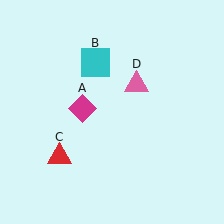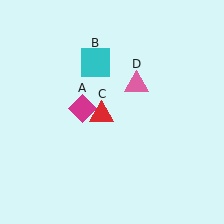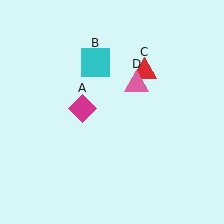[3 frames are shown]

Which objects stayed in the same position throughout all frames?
Magenta diamond (object A) and cyan square (object B) and pink triangle (object D) remained stationary.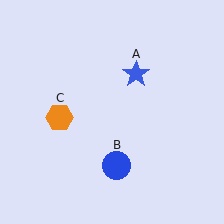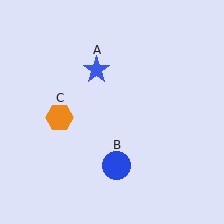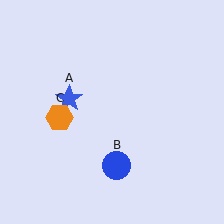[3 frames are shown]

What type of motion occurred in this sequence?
The blue star (object A) rotated counterclockwise around the center of the scene.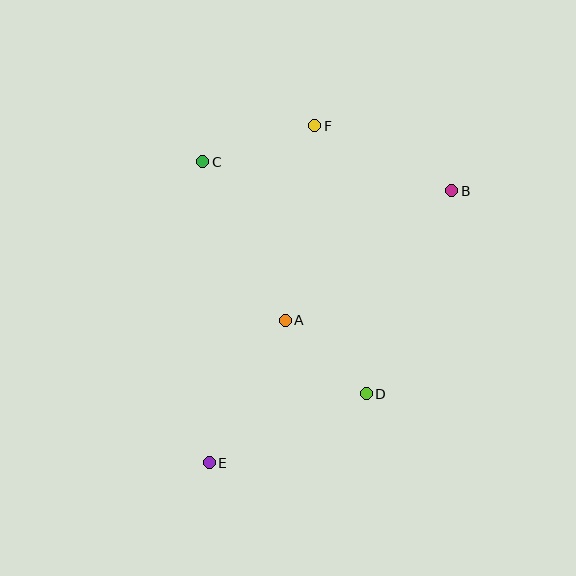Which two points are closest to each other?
Points A and D are closest to each other.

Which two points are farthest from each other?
Points B and E are farthest from each other.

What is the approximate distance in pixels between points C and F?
The distance between C and F is approximately 117 pixels.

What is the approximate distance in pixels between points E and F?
The distance between E and F is approximately 353 pixels.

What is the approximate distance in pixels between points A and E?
The distance between A and E is approximately 161 pixels.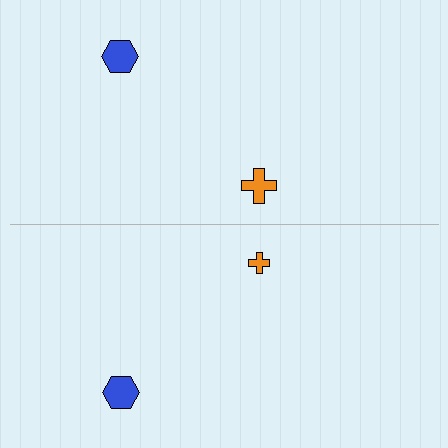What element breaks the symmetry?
The orange cross on the bottom side has a different size than its mirror counterpart.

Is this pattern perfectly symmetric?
No, the pattern is not perfectly symmetric. The orange cross on the bottom side has a different size than its mirror counterpart.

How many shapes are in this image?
There are 4 shapes in this image.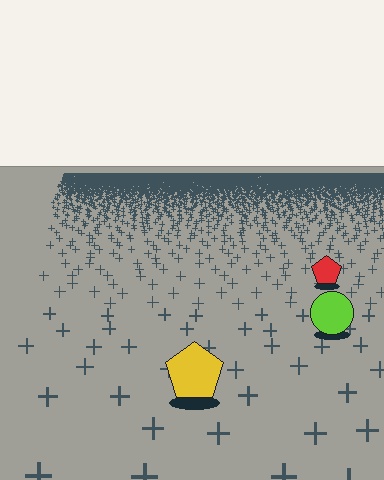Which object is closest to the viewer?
The yellow pentagon is closest. The texture marks near it are larger and more spread out.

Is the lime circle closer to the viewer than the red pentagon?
Yes. The lime circle is closer — you can tell from the texture gradient: the ground texture is coarser near it.